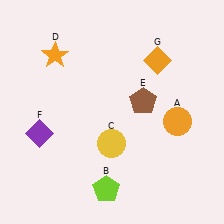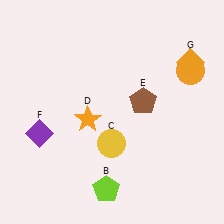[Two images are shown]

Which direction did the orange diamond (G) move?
The orange diamond (G) moved right.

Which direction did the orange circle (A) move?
The orange circle (A) moved up.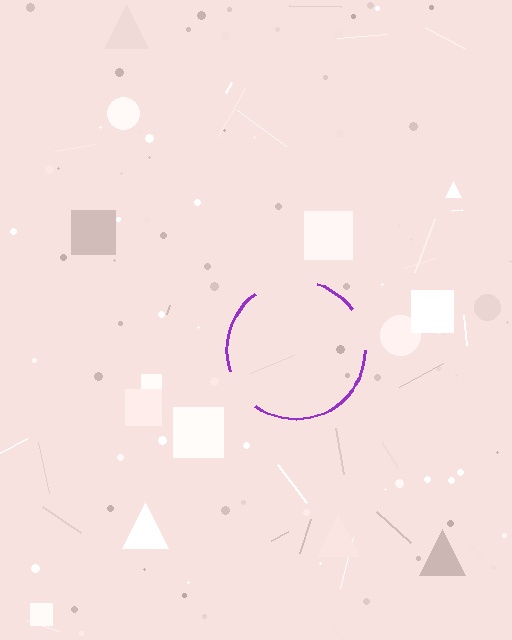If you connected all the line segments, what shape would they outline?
They would outline a circle.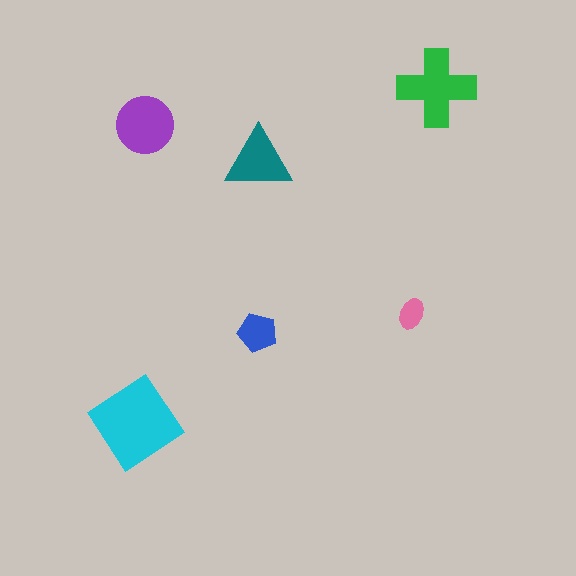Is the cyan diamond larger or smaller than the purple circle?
Larger.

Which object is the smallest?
The pink ellipse.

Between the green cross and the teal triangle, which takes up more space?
The green cross.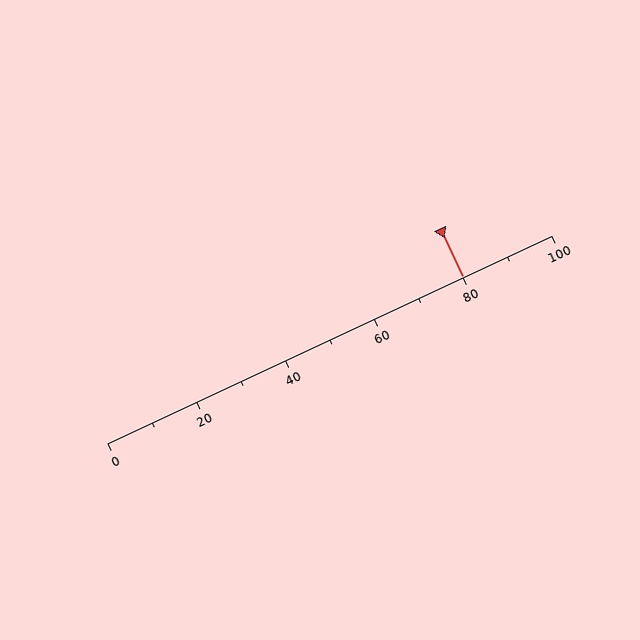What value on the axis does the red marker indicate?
The marker indicates approximately 80.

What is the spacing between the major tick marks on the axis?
The major ticks are spaced 20 apart.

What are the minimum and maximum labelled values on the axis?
The axis runs from 0 to 100.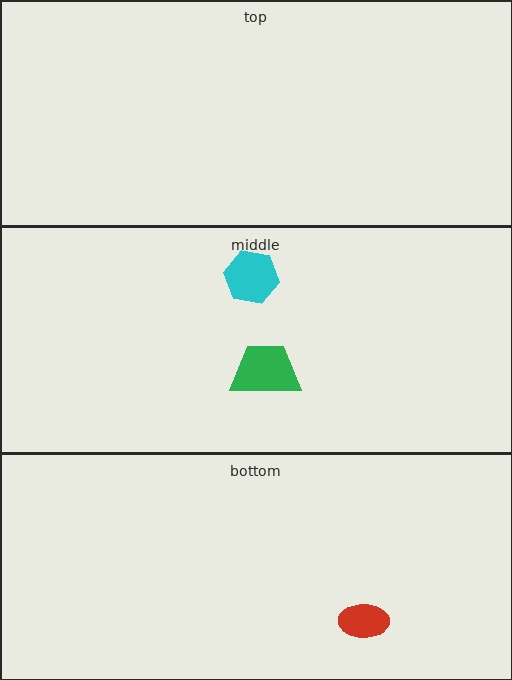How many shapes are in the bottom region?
1.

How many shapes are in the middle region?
2.